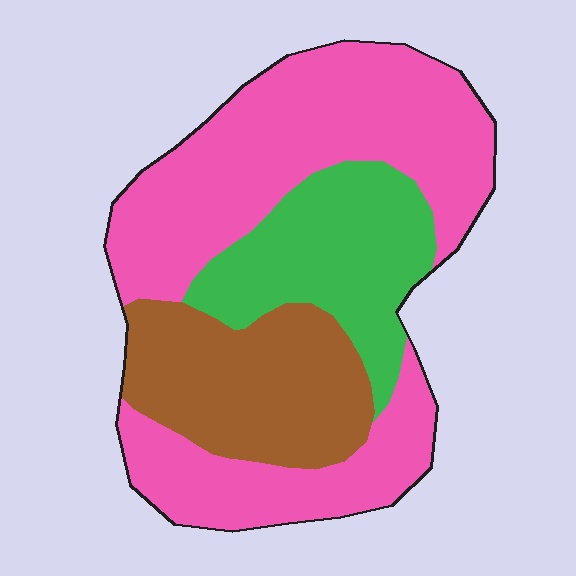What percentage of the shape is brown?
Brown covers 23% of the shape.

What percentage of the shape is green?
Green covers about 20% of the shape.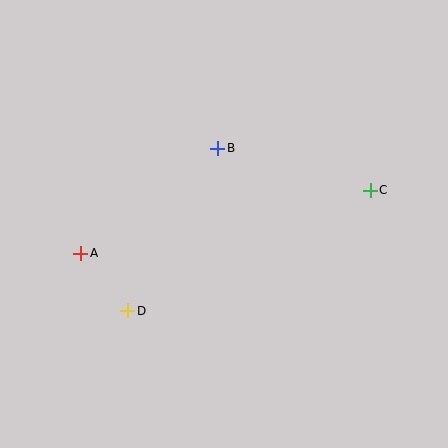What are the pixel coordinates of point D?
Point D is at (128, 311).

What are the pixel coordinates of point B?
Point B is at (218, 148).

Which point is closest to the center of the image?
Point B at (218, 148) is closest to the center.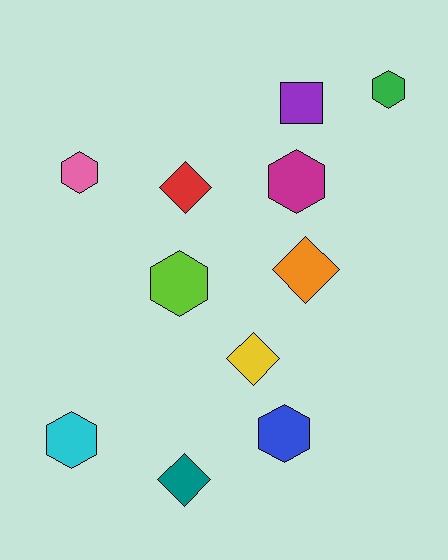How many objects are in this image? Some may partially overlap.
There are 11 objects.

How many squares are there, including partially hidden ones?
There is 1 square.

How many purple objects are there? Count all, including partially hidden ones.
There is 1 purple object.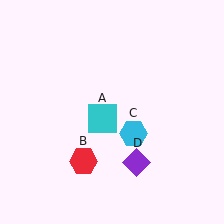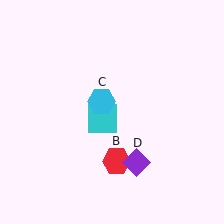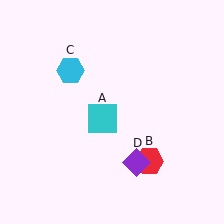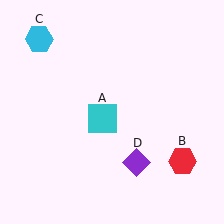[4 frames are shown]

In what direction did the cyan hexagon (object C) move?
The cyan hexagon (object C) moved up and to the left.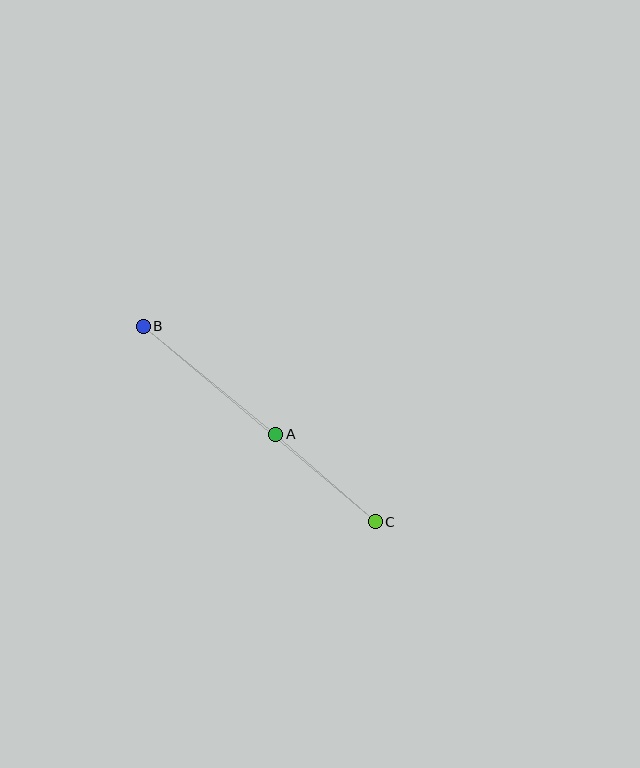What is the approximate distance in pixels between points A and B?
The distance between A and B is approximately 171 pixels.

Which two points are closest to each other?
Points A and C are closest to each other.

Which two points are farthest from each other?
Points B and C are farthest from each other.